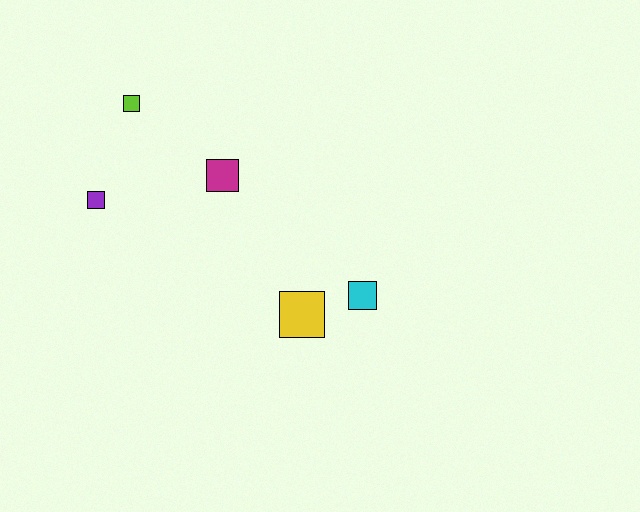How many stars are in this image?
There are no stars.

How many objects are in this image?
There are 5 objects.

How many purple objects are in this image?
There is 1 purple object.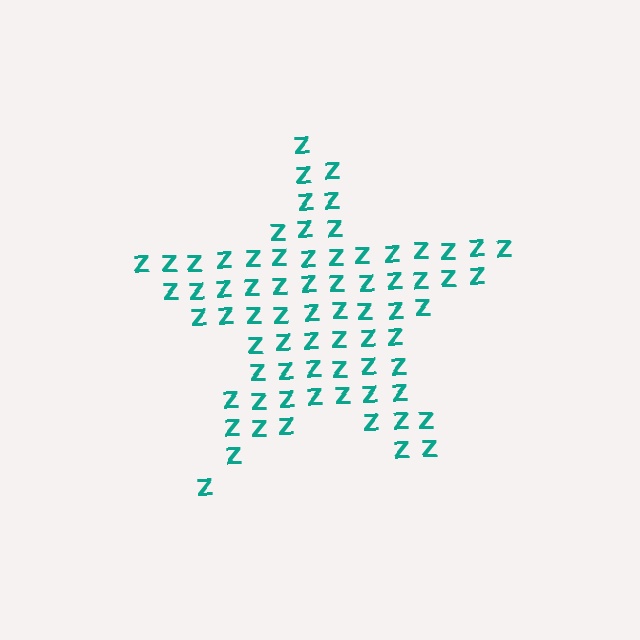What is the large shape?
The large shape is a star.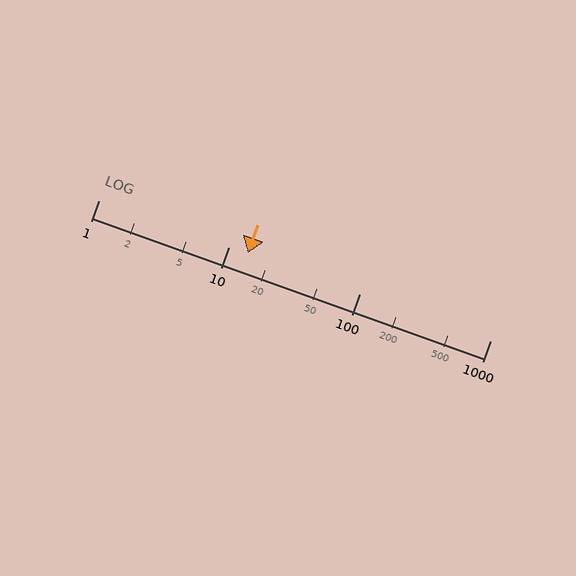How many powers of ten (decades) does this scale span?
The scale spans 3 decades, from 1 to 1000.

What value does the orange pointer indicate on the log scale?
The pointer indicates approximately 14.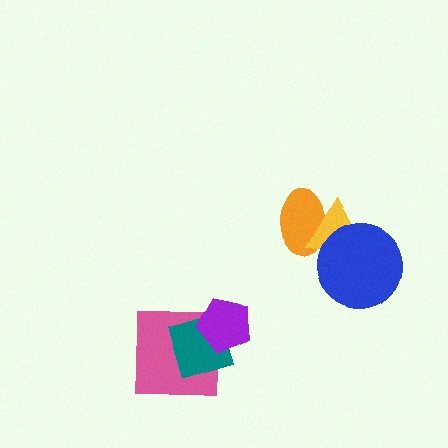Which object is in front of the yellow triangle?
The blue circle is in front of the yellow triangle.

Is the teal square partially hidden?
Yes, it is partially covered by another shape.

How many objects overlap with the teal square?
2 objects overlap with the teal square.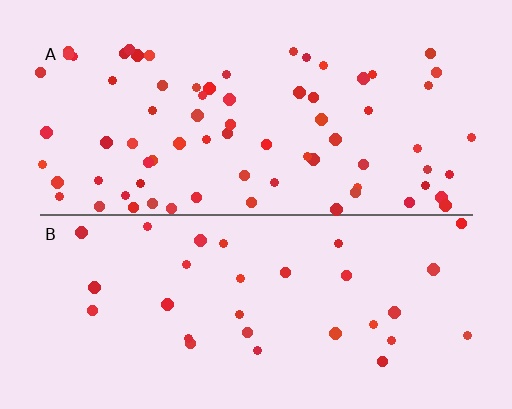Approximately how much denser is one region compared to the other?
Approximately 2.4× — region A over region B.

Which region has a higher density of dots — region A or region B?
A (the top).